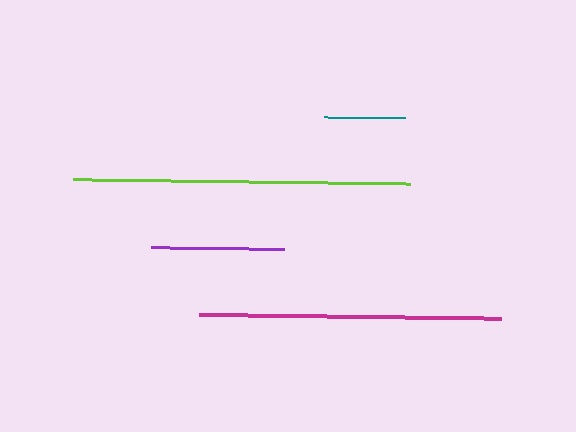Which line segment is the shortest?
The teal line is the shortest at approximately 80 pixels.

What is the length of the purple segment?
The purple segment is approximately 134 pixels long.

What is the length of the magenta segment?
The magenta segment is approximately 302 pixels long.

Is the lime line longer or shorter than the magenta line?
The lime line is longer than the magenta line.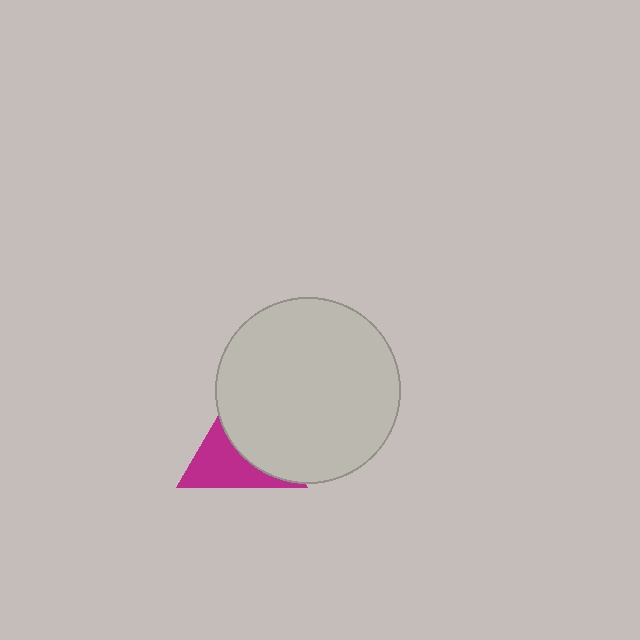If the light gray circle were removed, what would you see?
You would see the complete magenta triangle.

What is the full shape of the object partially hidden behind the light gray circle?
The partially hidden object is a magenta triangle.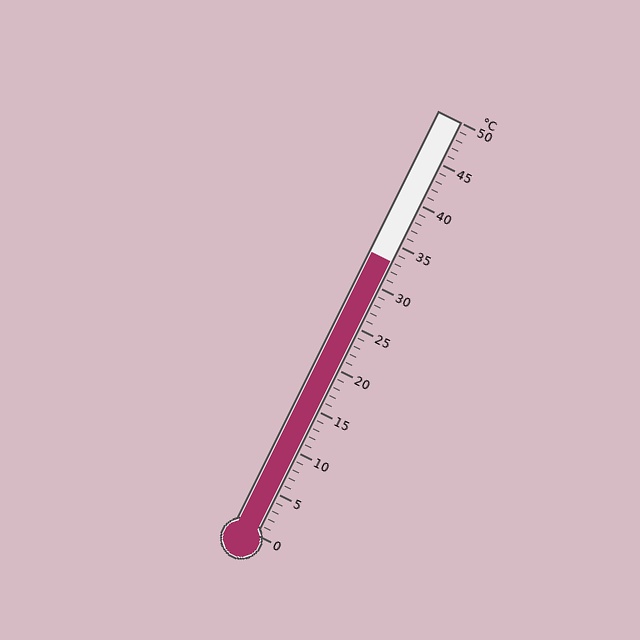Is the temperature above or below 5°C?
The temperature is above 5°C.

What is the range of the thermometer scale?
The thermometer scale ranges from 0°C to 50°C.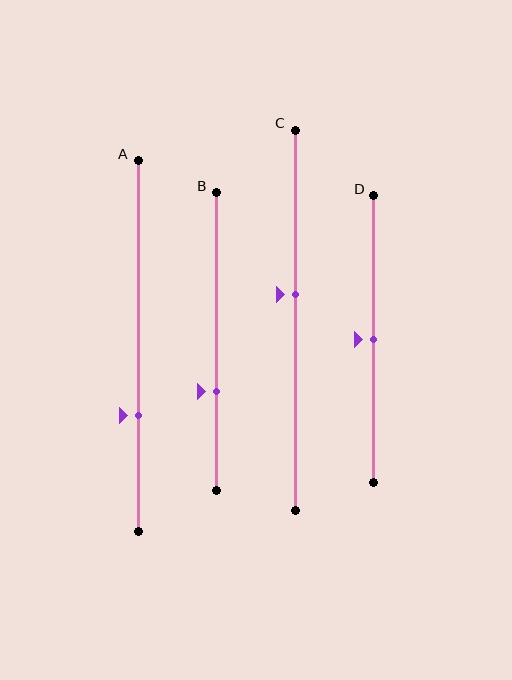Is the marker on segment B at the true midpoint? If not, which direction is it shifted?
No, the marker on segment B is shifted downward by about 17% of the segment length.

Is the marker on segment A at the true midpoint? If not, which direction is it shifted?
No, the marker on segment A is shifted downward by about 19% of the segment length.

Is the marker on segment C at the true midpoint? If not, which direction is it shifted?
No, the marker on segment C is shifted upward by about 7% of the segment length.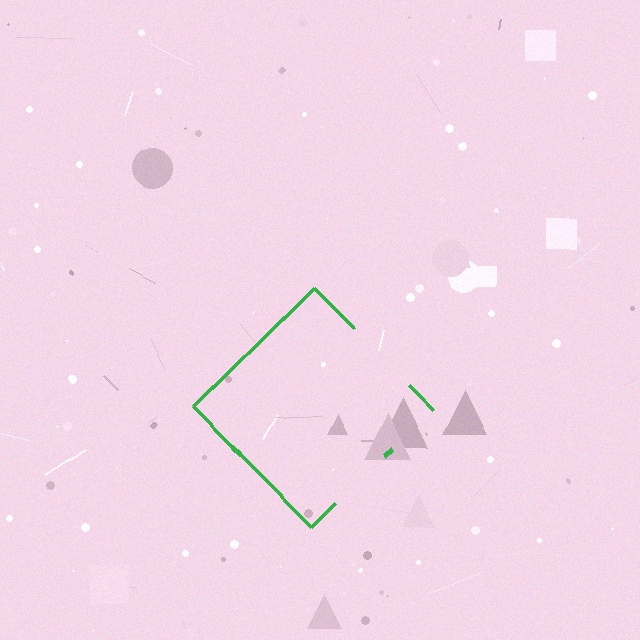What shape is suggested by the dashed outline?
The dashed outline suggests a diamond.